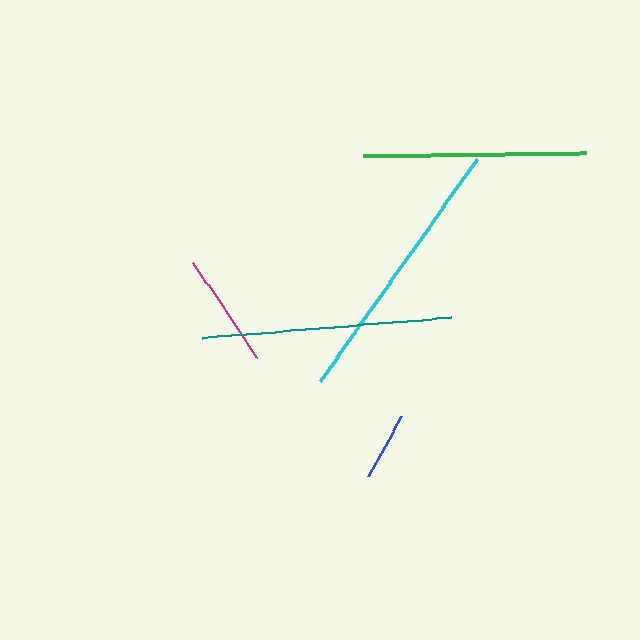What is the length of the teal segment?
The teal segment is approximately 250 pixels long.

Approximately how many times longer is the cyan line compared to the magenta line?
The cyan line is approximately 2.4 times the length of the magenta line.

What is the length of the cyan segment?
The cyan segment is approximately 272 pixels long.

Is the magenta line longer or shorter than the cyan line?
The cyan line is longer than the magenta line.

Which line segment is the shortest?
The blue line is the shortest at approximately 69 pixels.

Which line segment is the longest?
The cyan line is the longest at approximately 272 pixels.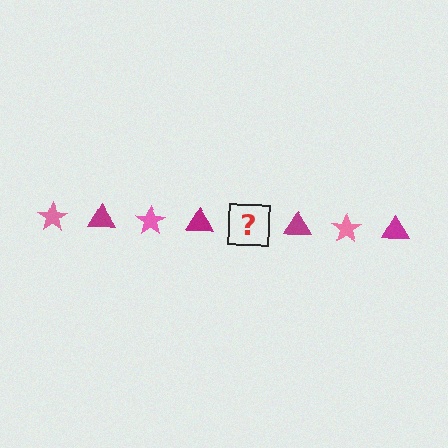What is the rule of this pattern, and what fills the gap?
The rule is that the pattern alternates between pink star and magenta triangle. The gap should be filled with a pink star.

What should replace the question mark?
The question mark should be replaced with a pink star.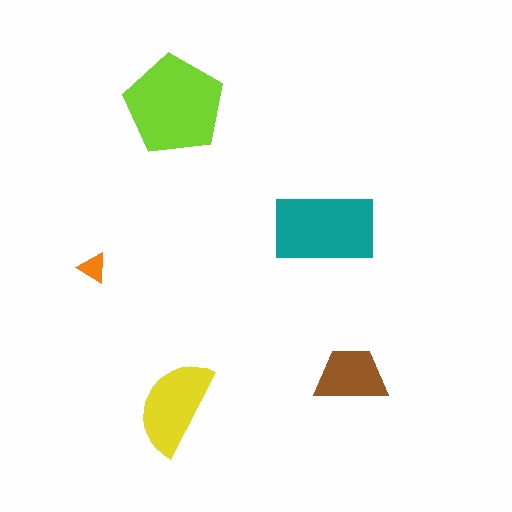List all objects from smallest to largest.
The orange triangle, the brown trapezoid, the yellow semicircle, the teal rectangle, the lime pentagon.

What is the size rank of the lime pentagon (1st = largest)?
1st.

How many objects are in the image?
There are 5 objects in the image.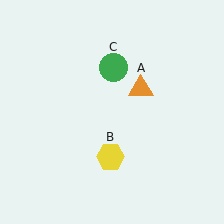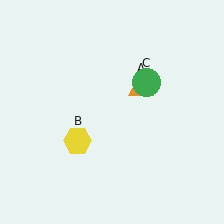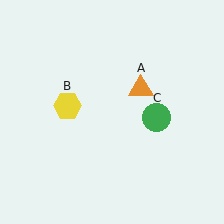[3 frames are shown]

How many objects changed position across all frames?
2 objects changed position: yellow hexagon (object B), green circle (object C).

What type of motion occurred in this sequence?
The yellow hexagon (object B), green circle (object C) rotated clockwise around the center of the scene.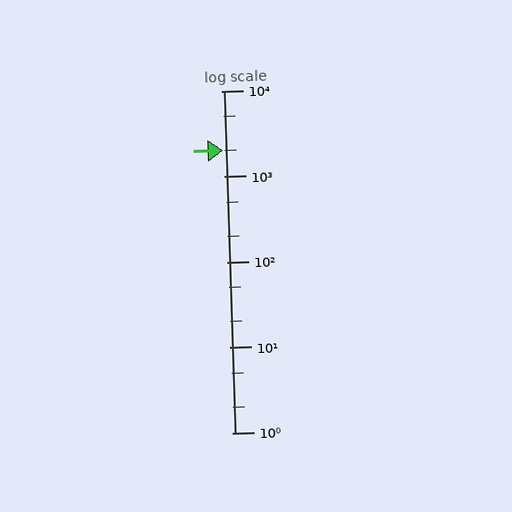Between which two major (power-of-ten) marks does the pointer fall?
The pointer is between 1000 and 10000.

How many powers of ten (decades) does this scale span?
The scale spans 4 decades, from 1 to 10000.